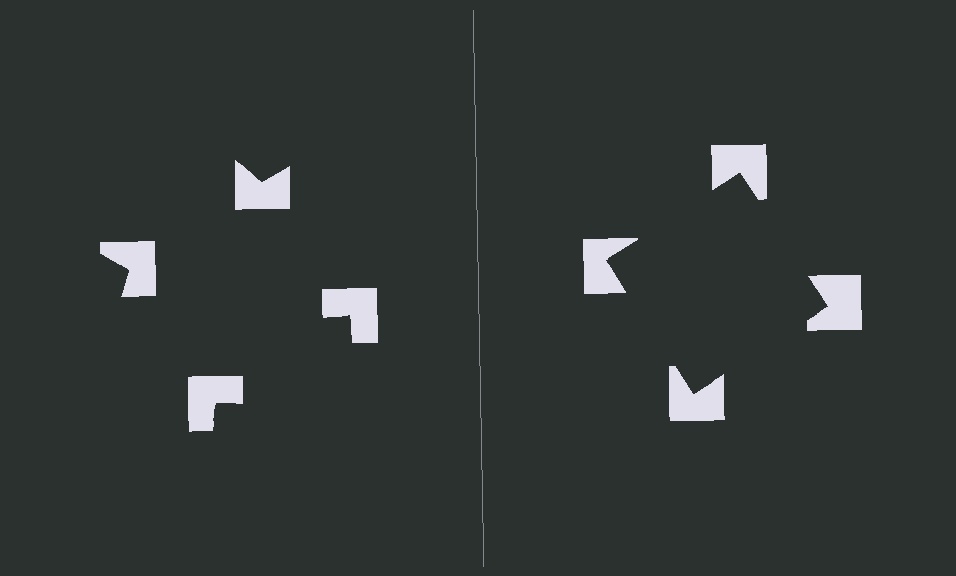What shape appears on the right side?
An illusory square.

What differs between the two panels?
The notched squares are positioned identically on both sides; only the wedge orientations differ. On the right they align to a square; on the left they are misaligned.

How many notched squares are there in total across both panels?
8 — 4 on each side.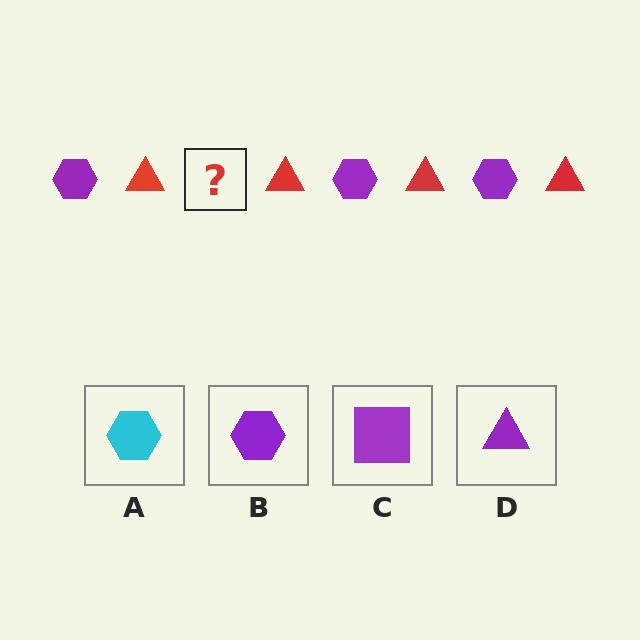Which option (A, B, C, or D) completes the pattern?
B.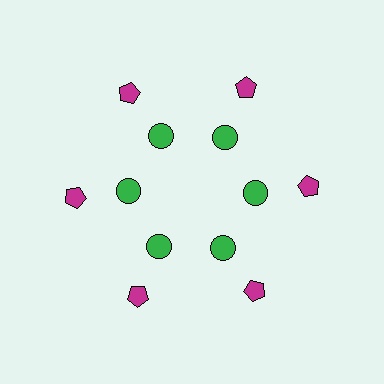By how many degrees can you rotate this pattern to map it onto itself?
The pattern maps onto itself every 60 degrees of rotation.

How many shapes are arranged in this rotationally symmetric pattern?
There are 12 shapes, arranged in 6 groups of 2.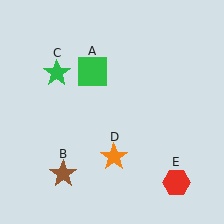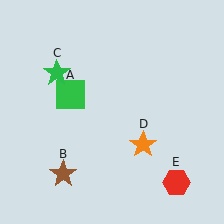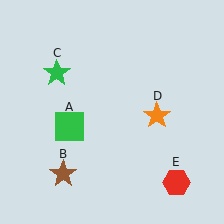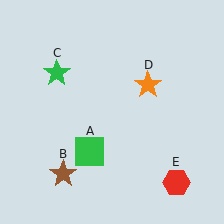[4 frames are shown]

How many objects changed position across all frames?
2 objects changed position: green square (object A), orange star (object D).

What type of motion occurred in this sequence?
The green square (object A), orange star (object D) rotated counterclockwise around the center of the scene.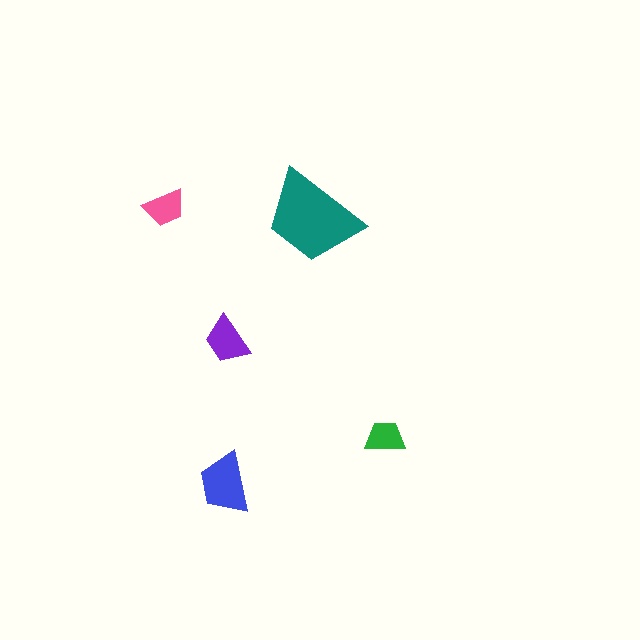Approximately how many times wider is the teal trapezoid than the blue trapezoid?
About 1.5 times wider.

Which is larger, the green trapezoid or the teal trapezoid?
The teal one.